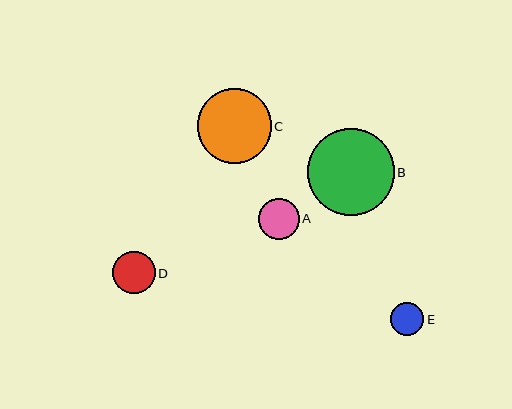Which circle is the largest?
Circle B is the largest with a size of approximately 87 pixels.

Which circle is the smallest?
Circle E is the smallest with a size of approximately 33 pixels.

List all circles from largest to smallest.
From largest to smallest: B, C, D, A, E.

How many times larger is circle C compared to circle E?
Circle C is approximately 2.2 times the size of circle E.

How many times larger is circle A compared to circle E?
Circle A is approximately 1.2 times the size of circle E.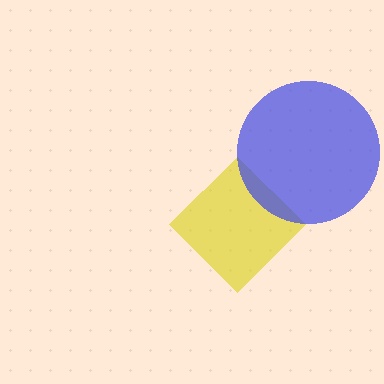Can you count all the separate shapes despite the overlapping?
Yes, there are 2 separate shapes.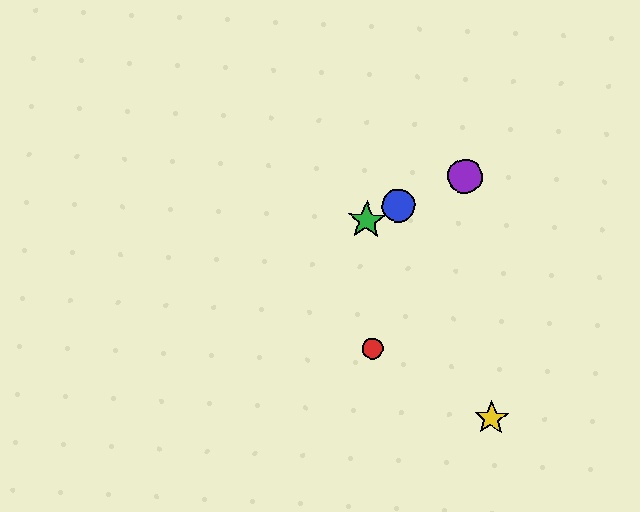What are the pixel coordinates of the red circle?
The red circle is at (373, 349).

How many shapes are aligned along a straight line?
3 shapes (the blue circle, the green star, the purple circle) are aligned along a straight line.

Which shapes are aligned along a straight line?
The blue circle, the green star, the purple circle are aligned along a straight line.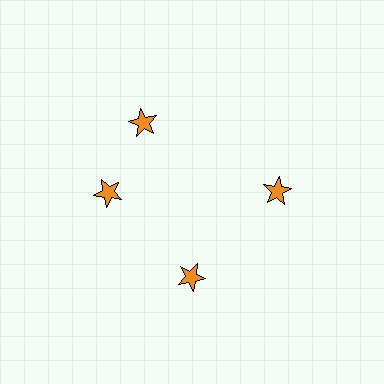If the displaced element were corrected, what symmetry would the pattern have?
It would have 4-fold rotational symmetry — the pattern would map onto itself every 90 degrees.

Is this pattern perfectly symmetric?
No. The 4 orange stars are arranged in a ring, but one element near the 12 o'clock position is rotated out of alignment along the ring, breaking the 4-fold rotational symmetry.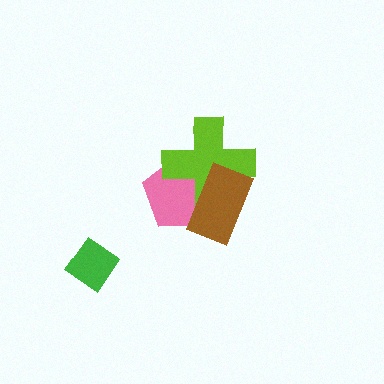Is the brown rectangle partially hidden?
No, no other shape covers it.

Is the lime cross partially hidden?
Yes, it is partially covered by another shape.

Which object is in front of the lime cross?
The brown rectangle is in front of the lime cross.